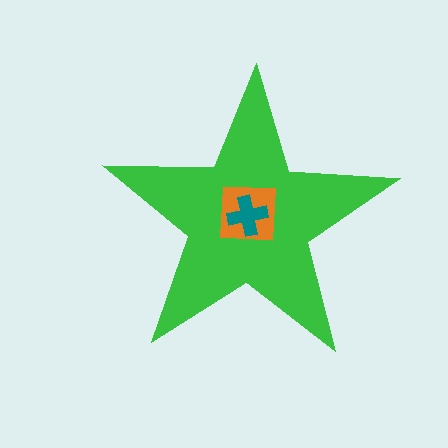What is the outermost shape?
The green star.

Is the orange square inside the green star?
Yes.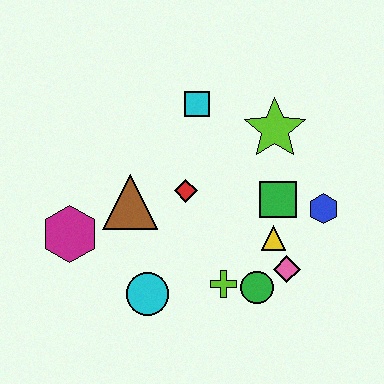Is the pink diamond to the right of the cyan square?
Yes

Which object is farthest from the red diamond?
The blue hexagon is farthest from the red diamond.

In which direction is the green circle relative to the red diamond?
The green circle is below the red diamond.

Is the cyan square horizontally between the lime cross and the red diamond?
Yes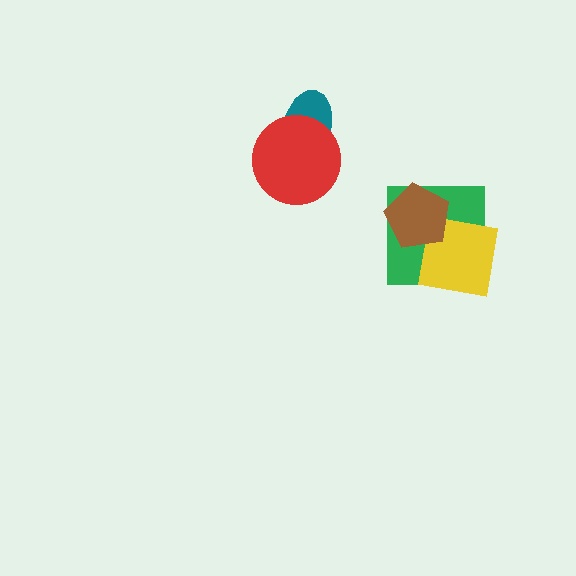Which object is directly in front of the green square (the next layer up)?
The yellow square is directly in front of the green square.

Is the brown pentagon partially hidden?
No, no other shape covers it.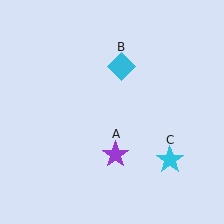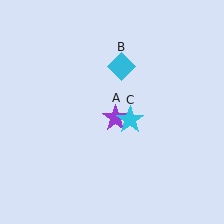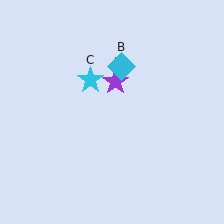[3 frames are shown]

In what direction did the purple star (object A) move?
The purple star (object A) moved up.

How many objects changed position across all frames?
2 objects changed position: purple star (object A), cyan star (object C).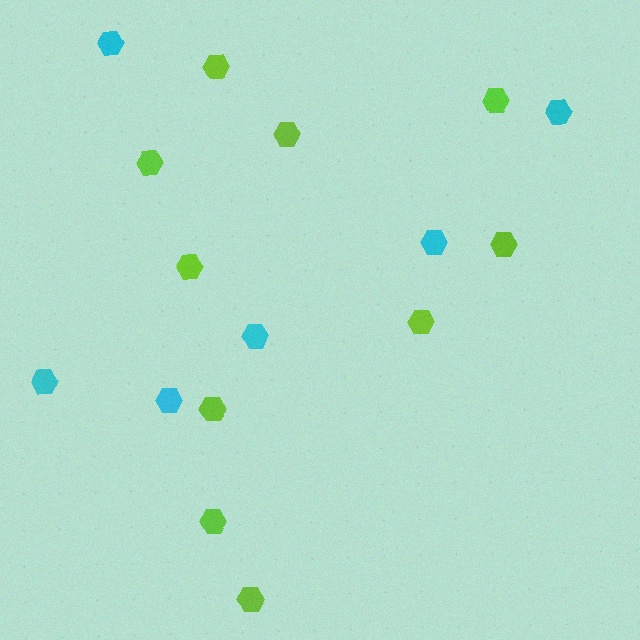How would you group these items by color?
There are 2 groups: one group of cyan hexagons (6) and one group of lime hexagons (10).